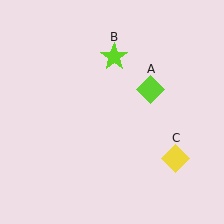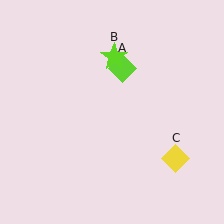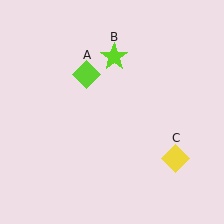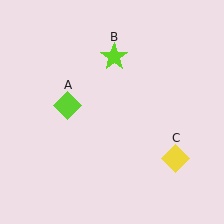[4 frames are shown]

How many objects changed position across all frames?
1 object changed position: lime diamond (object A).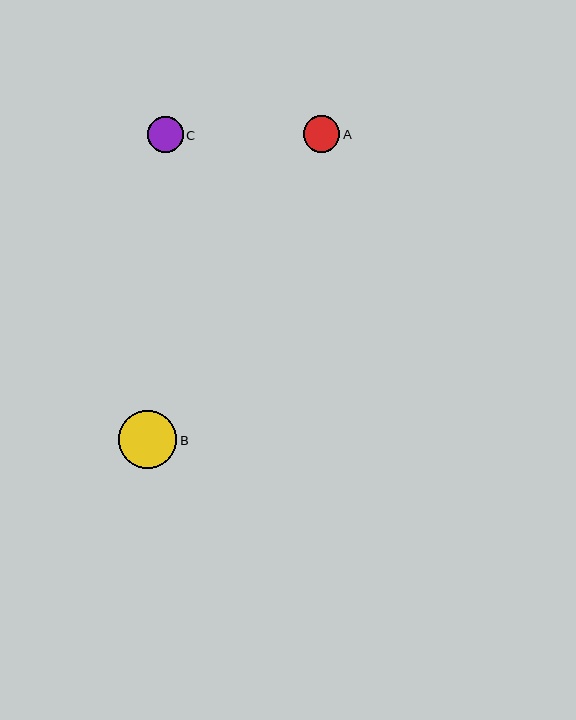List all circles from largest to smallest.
From largest to smallest: B, A, C.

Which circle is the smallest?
Circle C is the smallest with a size of approximately 36 pixels.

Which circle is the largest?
Circle B is the largest with a size of approximately 58 pixels.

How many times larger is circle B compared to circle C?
Circle B is approximately 1.6 times the size of circle C.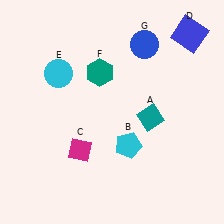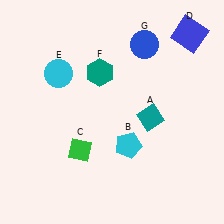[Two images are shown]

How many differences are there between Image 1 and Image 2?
There is 1 difference between the two images.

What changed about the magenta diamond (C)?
In Image 1, C is magenta. In Image 2, it changed to green.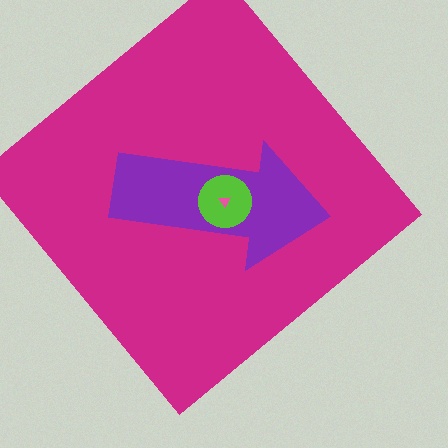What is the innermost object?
The pink triangle.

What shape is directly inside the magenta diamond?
The purple arrow.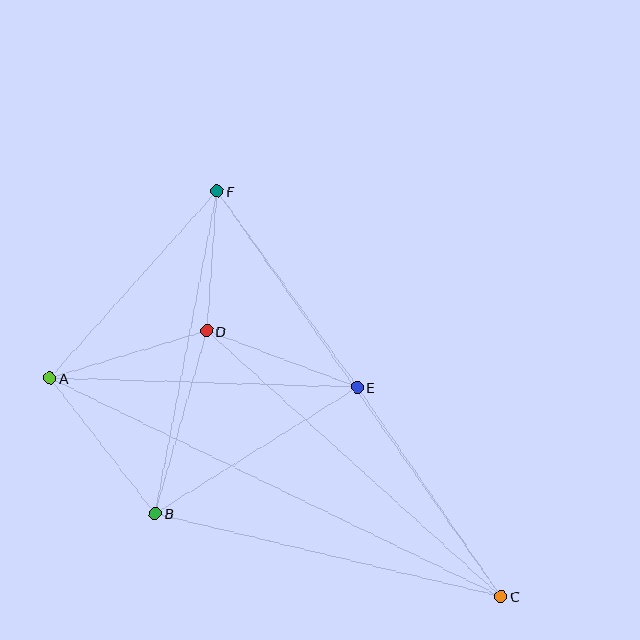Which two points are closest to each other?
Points D and F are closest to each other.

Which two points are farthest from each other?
Points A and C are farthest from each other.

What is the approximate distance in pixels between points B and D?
The distance between B and D is approximately 189 pixels.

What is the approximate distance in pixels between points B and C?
The distance between B and C is approximately 356 pixels.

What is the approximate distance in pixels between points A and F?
The distance between A and F is approximately 251 pixels.